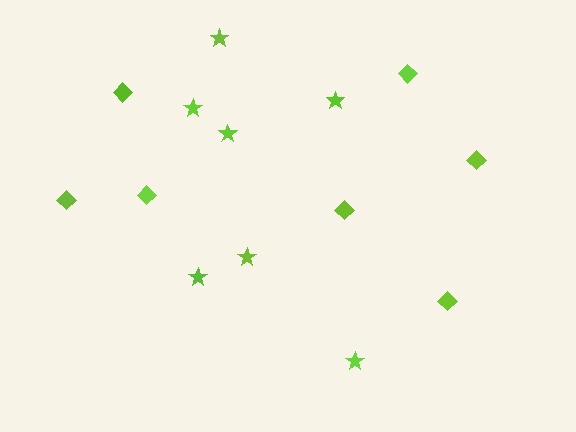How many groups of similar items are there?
There are 2 groups: one group of stars (7) and one group of diamonds (7).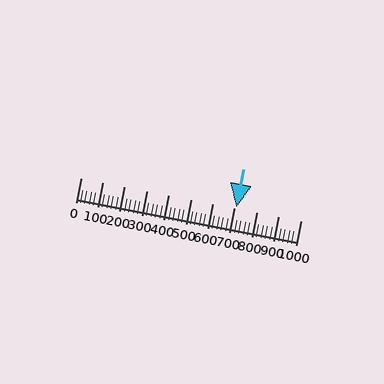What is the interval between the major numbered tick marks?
The major tick marks are spaced 100 units apart.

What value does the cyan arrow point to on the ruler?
The cyan arrow points to approximately 707.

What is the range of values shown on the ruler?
The ruler shows values from 0 to 1000.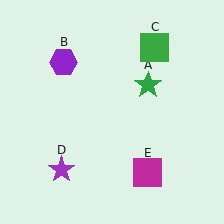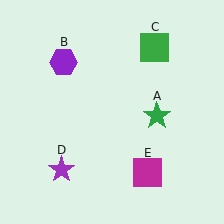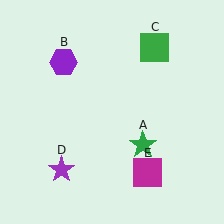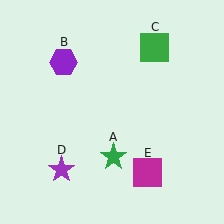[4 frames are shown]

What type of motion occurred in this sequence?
The green star (object A) rotated clockwise around the center of the scene.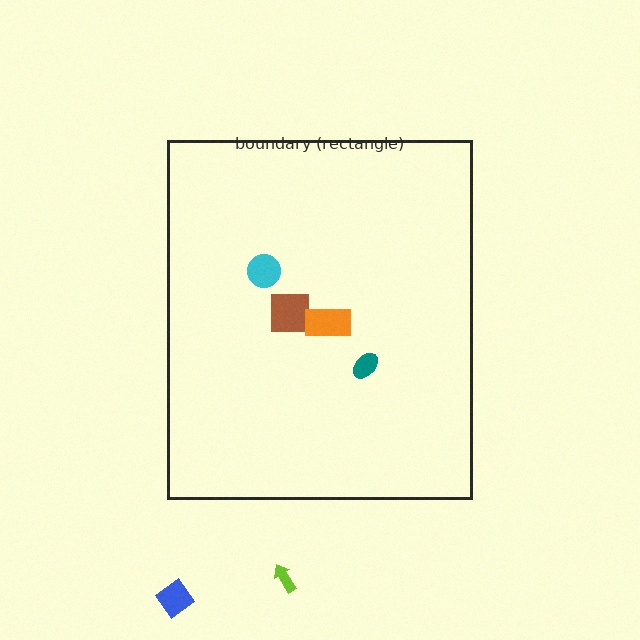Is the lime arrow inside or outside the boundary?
Outside.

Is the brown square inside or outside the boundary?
Inside.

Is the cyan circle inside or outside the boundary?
Inside.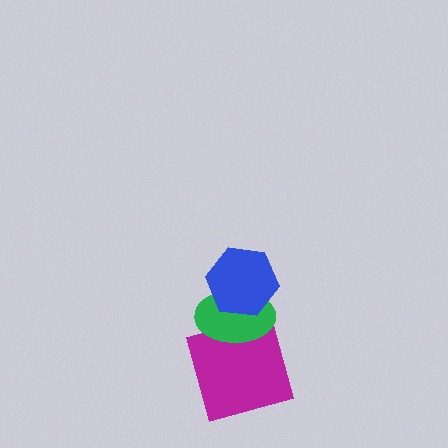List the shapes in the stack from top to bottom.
From top to bottom: the blue hexagon, the green ellipse, the magenta square.